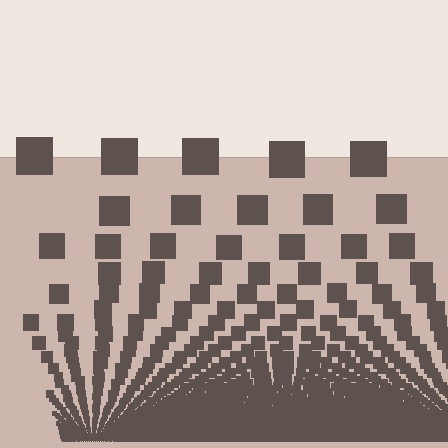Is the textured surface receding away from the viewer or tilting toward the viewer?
The surface appears to tilt toward the viewer. Texture elements get larger and sparser toward the top.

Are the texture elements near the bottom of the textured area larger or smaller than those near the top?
Smaller. The gradient is inverted — elements near the bottom are smaller and denser.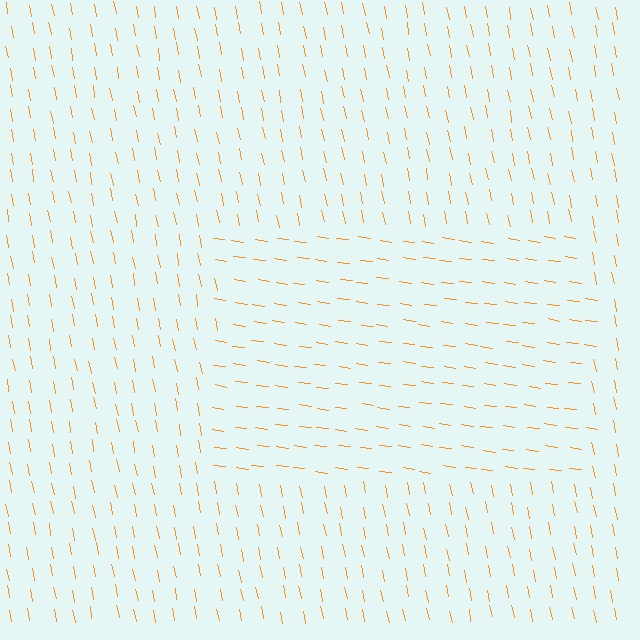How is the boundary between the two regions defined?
The boundary is defined purely by a change in line orientation (approximately 71 degrees difference). All lines are the same color and thickness.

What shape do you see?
I see a rectangle.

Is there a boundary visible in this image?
Yes, there is a texture boundary formed by a change in line orientation.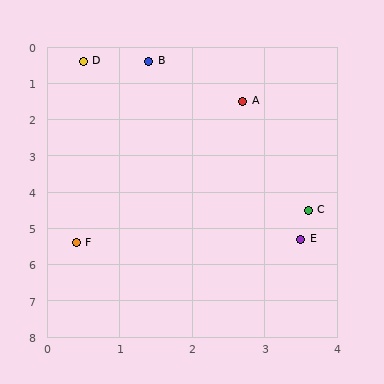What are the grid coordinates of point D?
Point D is at approximately (0.5, 0.4).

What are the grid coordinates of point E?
Point E is at approximately (3.5, 5.3).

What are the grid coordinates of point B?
Point B is at approximately (1.4, 0.4).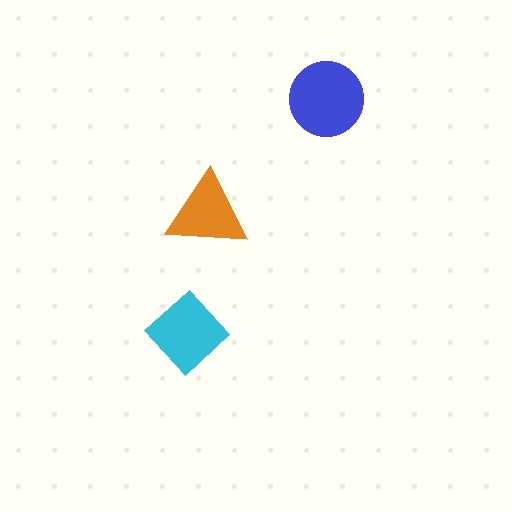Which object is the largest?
The blue circle.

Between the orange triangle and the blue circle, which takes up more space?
The blue circle.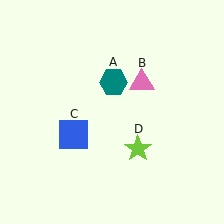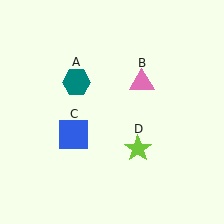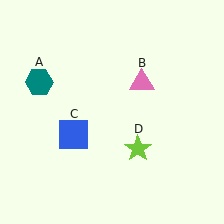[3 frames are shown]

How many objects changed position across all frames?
1 object changed position: teal hexagon (object A).